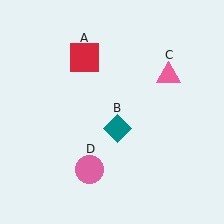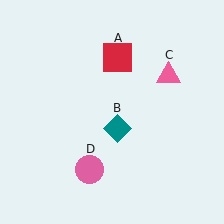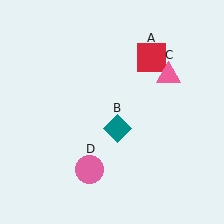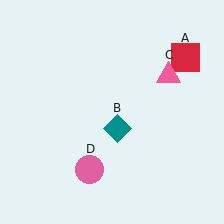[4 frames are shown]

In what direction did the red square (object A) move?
The red square (object A) moved right.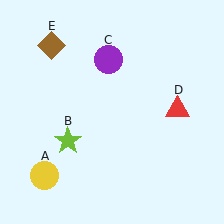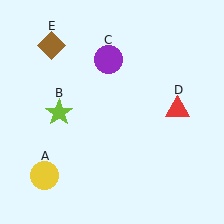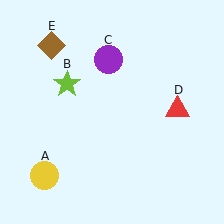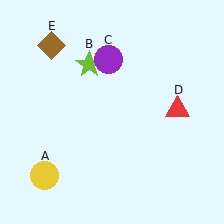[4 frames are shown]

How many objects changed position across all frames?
1 object changed position: lime star (object B).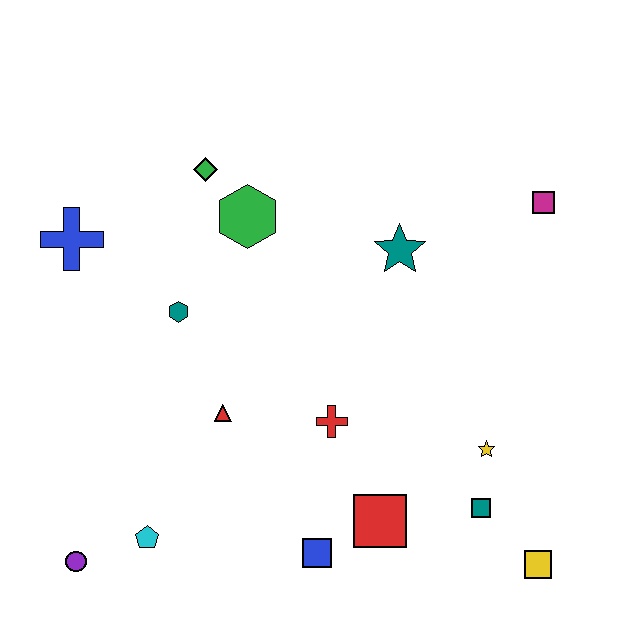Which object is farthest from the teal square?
The blue cross is farthest from the teal square.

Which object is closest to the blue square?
The red square is closest to the blue square.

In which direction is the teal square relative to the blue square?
The teal square is to the right of the blue square.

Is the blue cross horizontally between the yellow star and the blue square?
No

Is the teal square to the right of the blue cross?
Yes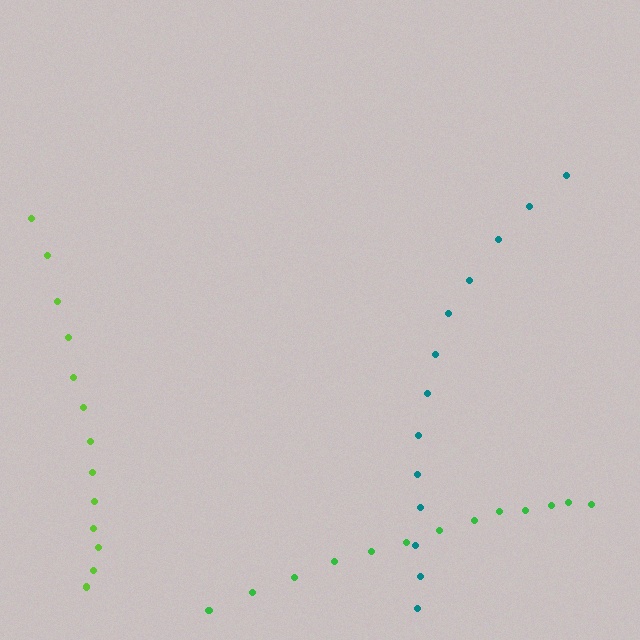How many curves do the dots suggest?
There are 3 distinct paths.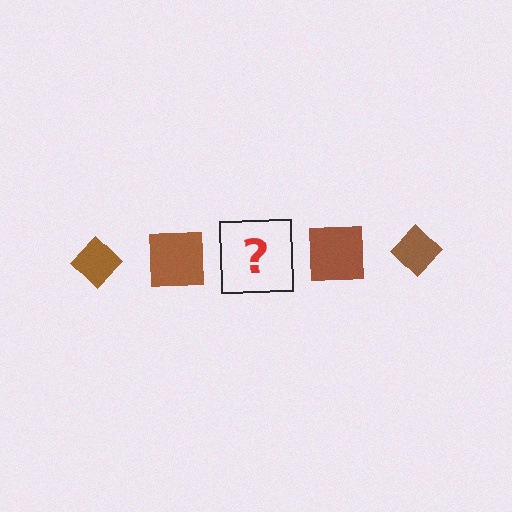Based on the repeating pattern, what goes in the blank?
The blank should be a brown diamond.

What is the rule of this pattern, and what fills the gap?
The rule is that the pattern cycles through diamond, square shapes in brown. The gap should be filled with a brown diamond.